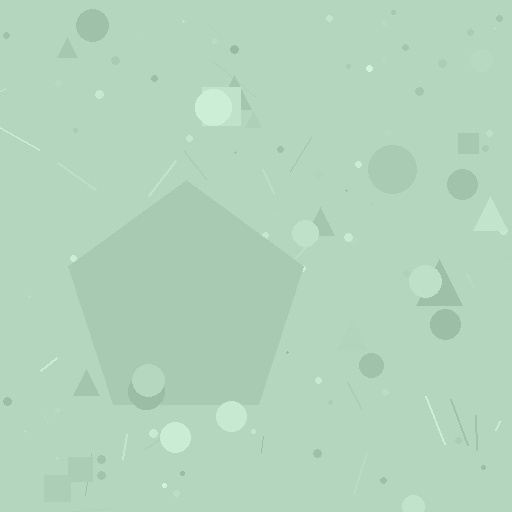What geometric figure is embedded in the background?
A pentagon is embedded in the background.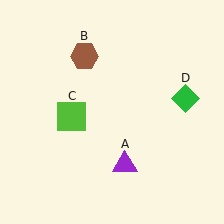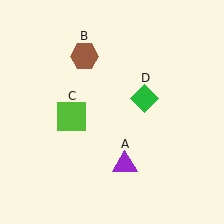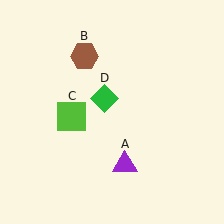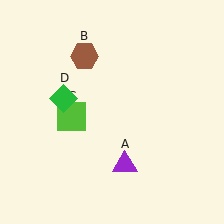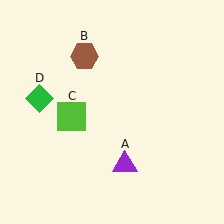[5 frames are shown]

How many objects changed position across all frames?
1 object changed position: green diamond (object D).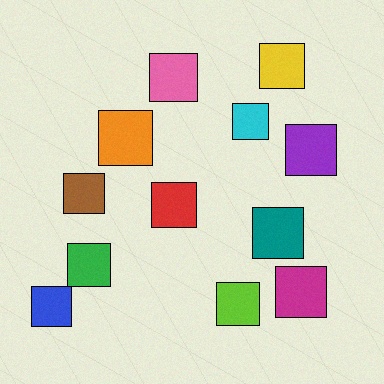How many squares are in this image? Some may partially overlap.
There are 12 squares.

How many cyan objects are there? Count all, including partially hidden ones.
There is 1 cyan object.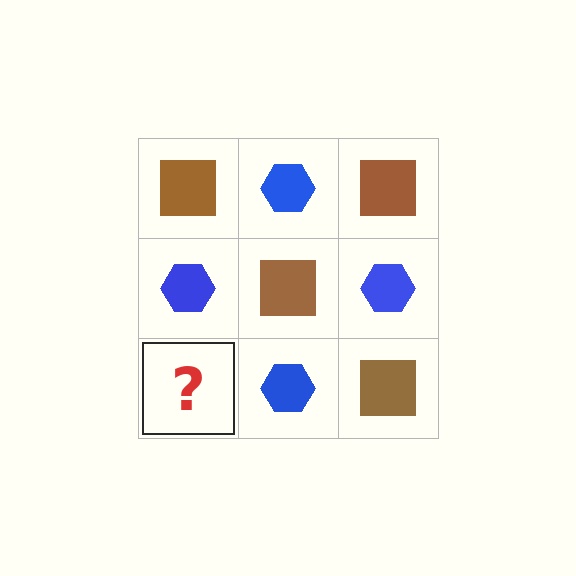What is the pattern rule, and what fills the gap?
The rule is that it alternates brown square and blue hexagon in a checkerboard pattern. The gap should be filled with a brown square.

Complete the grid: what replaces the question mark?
The question mark should be replaced with a brown square.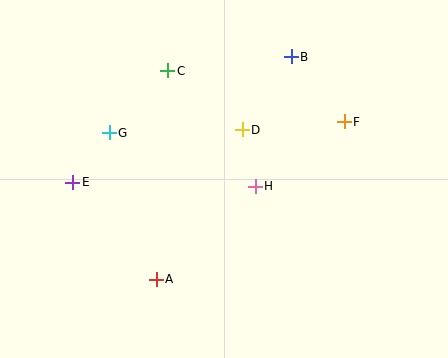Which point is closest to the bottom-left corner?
Point A is closest to the bottom-left corner.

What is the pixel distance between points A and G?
The distance between A and G is 154 pixels.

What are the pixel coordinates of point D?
Point D is at (242, 130).